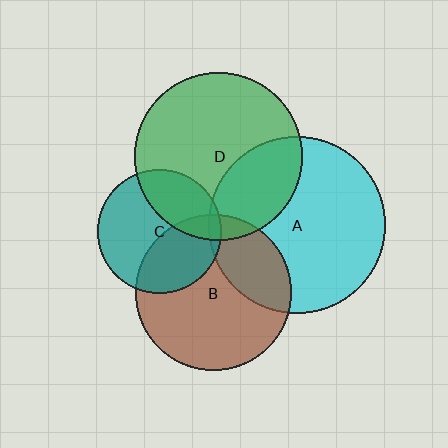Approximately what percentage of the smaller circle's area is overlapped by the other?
Approximately 30%.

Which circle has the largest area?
Circle A (cyan).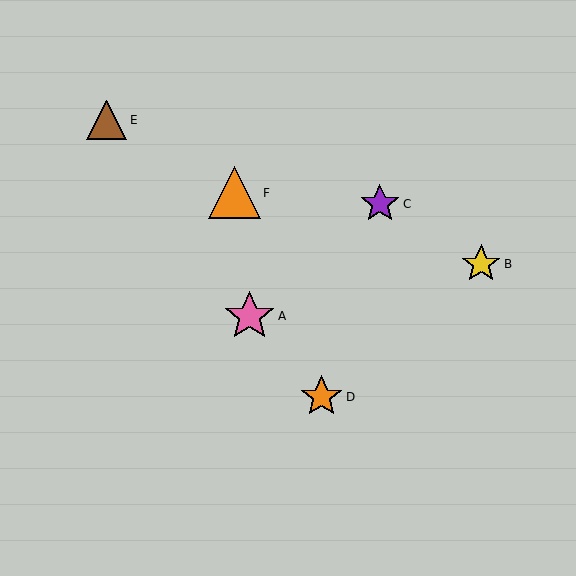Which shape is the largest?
The orange triangle (labeled F) is the largest.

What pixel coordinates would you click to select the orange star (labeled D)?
Click at (321, 397) to select the orange star D.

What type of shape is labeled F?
Shape F is an orange triangle.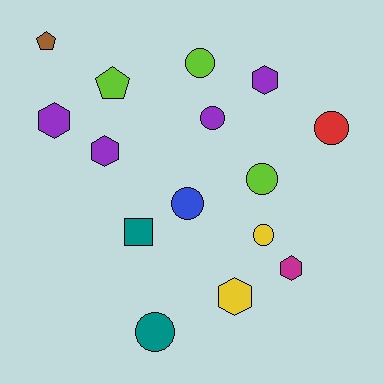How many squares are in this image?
There is 1 square.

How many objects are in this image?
There are 15 objects.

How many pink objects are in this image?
There are no pink objects.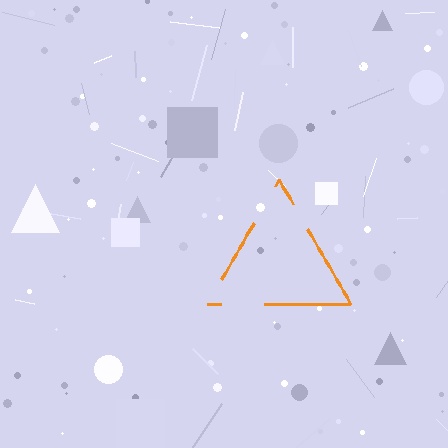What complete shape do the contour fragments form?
The contour fragments form a triangle.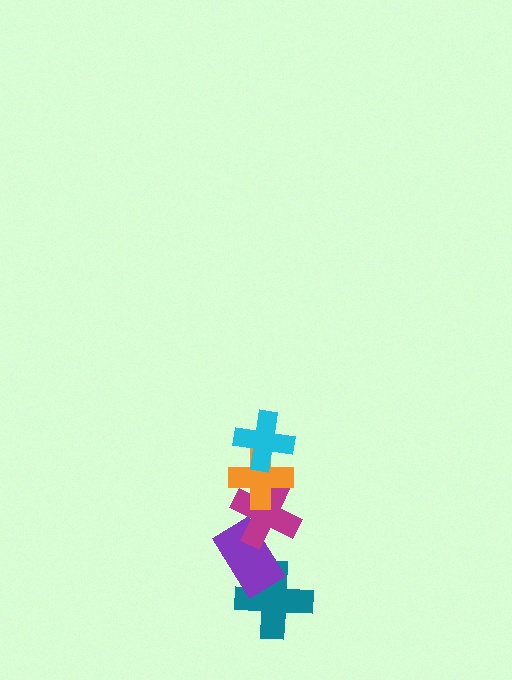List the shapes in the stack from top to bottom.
From top to bottom: the cyan cross, the orange cross, the magenta cross, the purple rectangle, the teal cross.